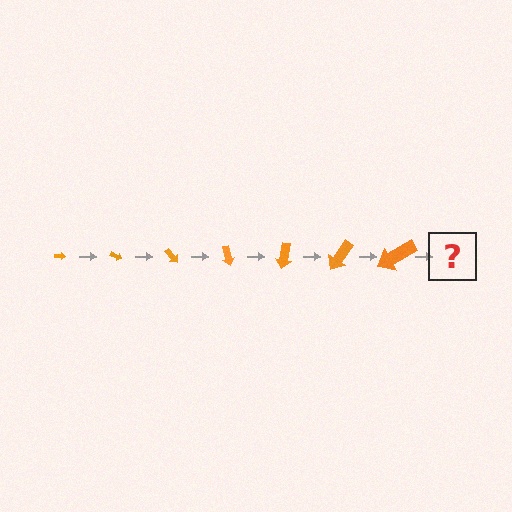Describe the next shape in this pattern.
It should be an arrow, larger than the previous one and rotated 175 degrees from the start.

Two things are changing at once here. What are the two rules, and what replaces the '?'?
The two rules are that the arrow grows larger each step and it rotates 25 degrees each step. The '?' should be an arrow, larger than the previous one and rotated 175 degrees from the start.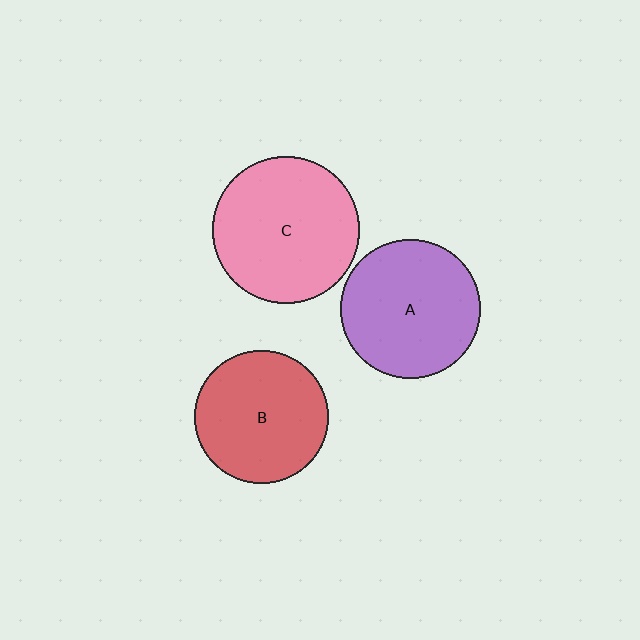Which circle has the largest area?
Circle C (pink).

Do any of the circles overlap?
No, none of the circles overlap.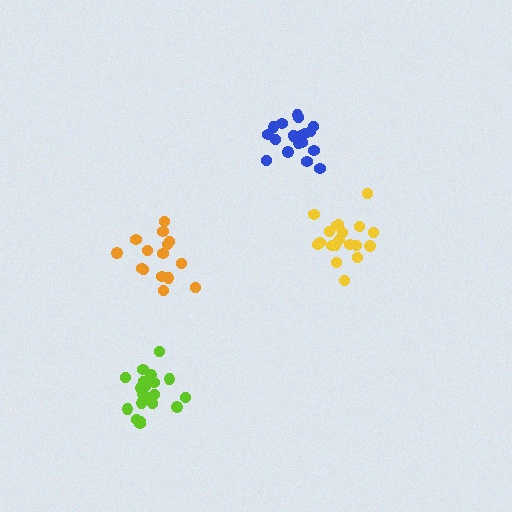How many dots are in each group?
Group 1: 19 dots, Group 2: 19 dots, Group 3: 20 dots, Group 4: 15 dots (73 total).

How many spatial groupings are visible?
There are 4 spatial groupings.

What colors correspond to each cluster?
The clusters are colored: blue, yellow, lime, orange.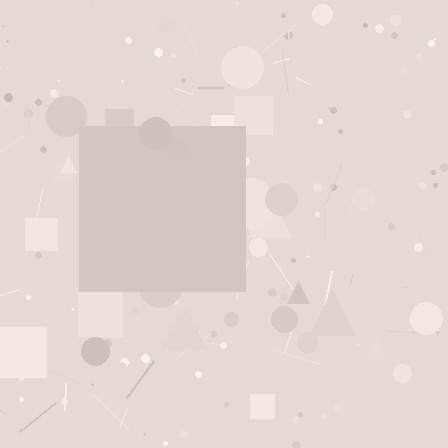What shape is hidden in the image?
A square is hidden in the image.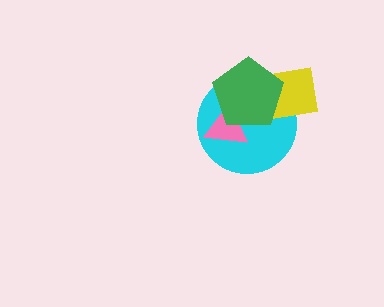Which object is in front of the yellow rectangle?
The green pentagon is in front of the yellow rectangle.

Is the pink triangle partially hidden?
Yes, it is partially covered by another shape.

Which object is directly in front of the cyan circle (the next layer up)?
The pink triangle is directly in front of the cyan circle.